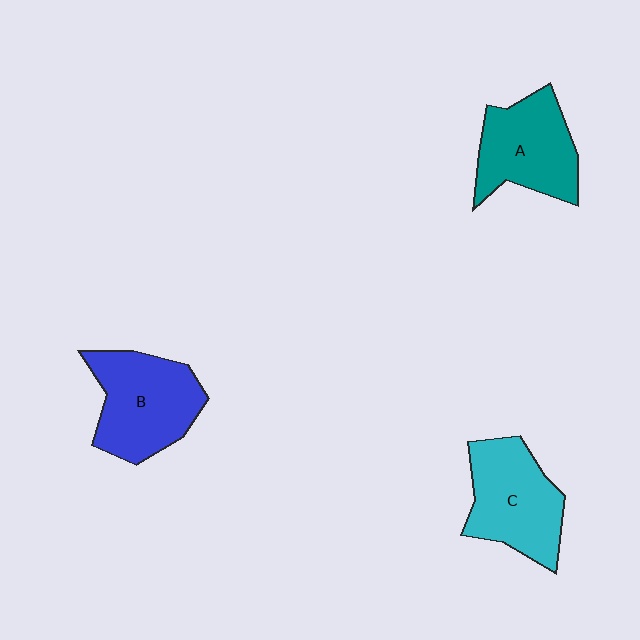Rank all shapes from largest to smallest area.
From largest to smallest: B (blue), C (cyan), A (teal).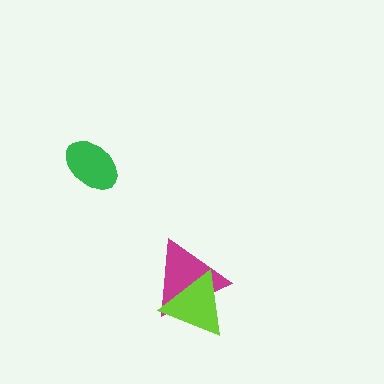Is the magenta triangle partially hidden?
Yes, it is partially covered by another shape.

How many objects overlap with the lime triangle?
1 object overlaps with the lime triangle.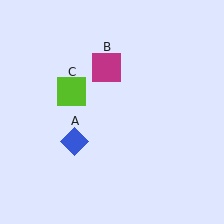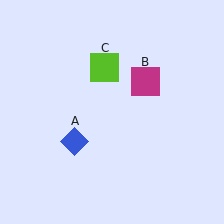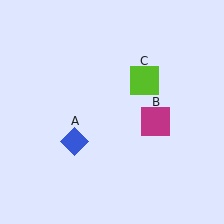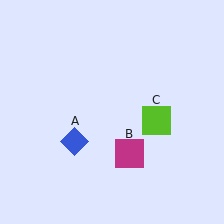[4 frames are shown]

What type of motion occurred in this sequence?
The magenta square (object B), lime square (object C) rotated clockwise around the center of the scene.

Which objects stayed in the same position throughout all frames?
Blue diamond (object A) remained stationary.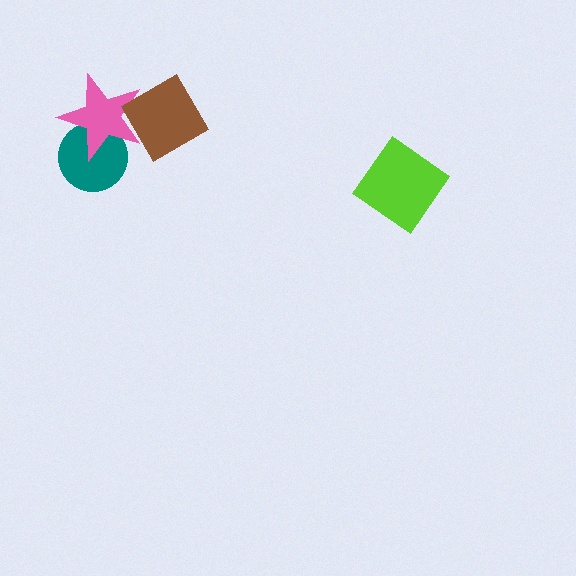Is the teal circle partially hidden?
Yes, it is partially covered by another shape.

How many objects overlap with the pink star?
2 objects overlap with the pink star.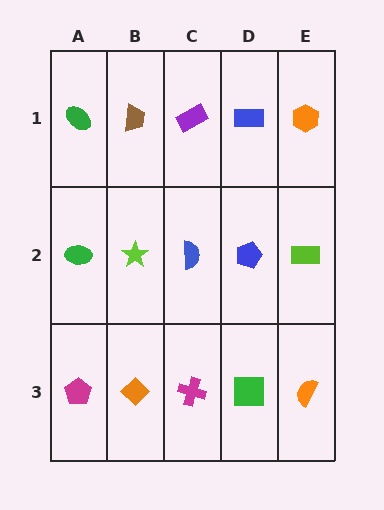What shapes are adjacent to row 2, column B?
A brown trapezoid (row 1, column B), an orange diamond (row 3, column B), a green ellipse (row 2, column A), a blue semicircle (row 2, column C).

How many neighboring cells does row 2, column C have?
4.